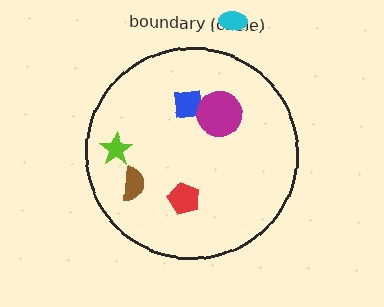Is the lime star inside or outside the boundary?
Inside.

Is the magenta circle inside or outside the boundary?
Inside.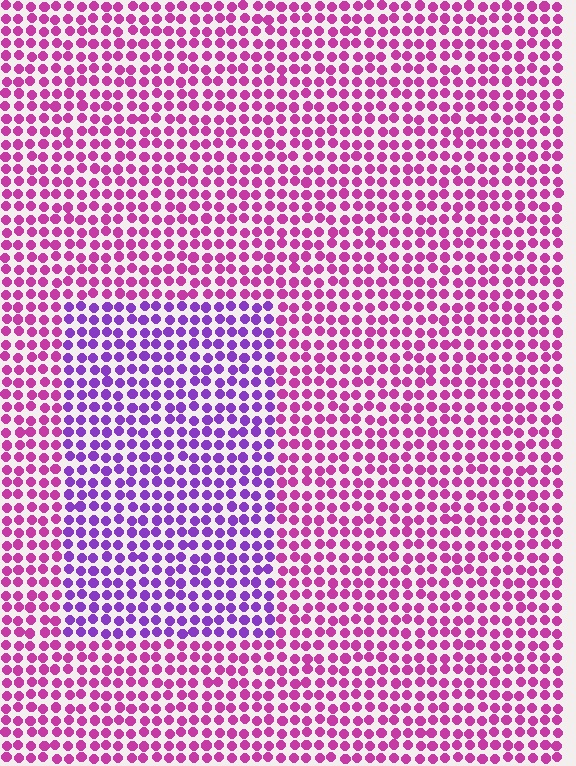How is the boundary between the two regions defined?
The boundary is defined purely by a slight shift in hue (about 40 degrees). Spacing, size, and orientation are identical on both sides.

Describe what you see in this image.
The image is filled with small magenta elements in a uniform arrangement. A rectangle-shaped region is visible where the elements are tinted to a slightly different hue, forming a subtle color boundary.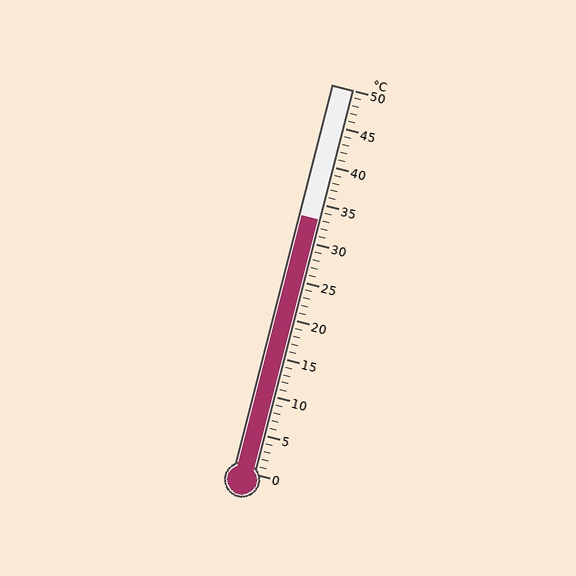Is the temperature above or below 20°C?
The temperature is above 20°C.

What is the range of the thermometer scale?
The thermometer scale ranges from 0°C to 50°C.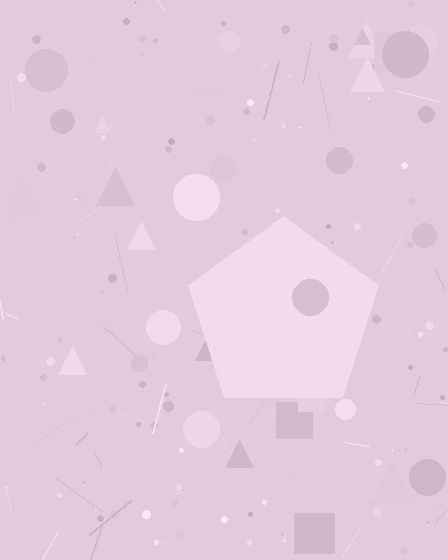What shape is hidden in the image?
A pentagon is hidden in the image.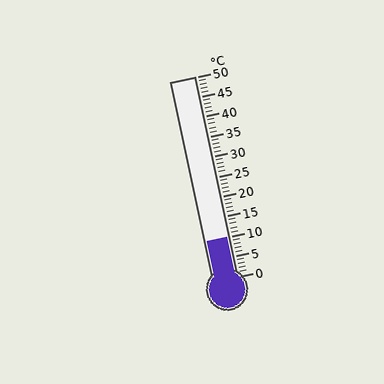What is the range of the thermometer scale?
The thermometer scale ranges from 0°C to 50°C.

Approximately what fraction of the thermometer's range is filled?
The thermometer is filled to approximately 20% of its range.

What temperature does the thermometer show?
The thermometer shows approximately 10°C.